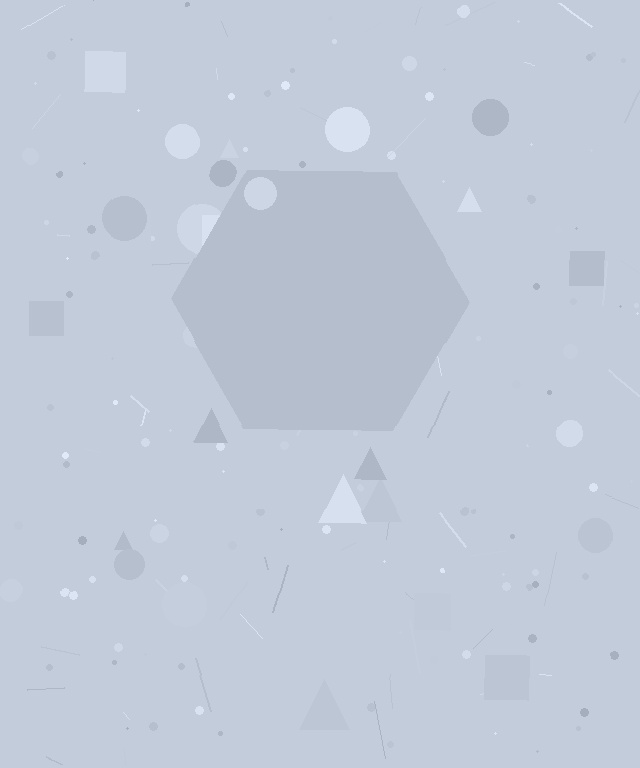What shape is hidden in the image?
A hexagon is hidden in the image.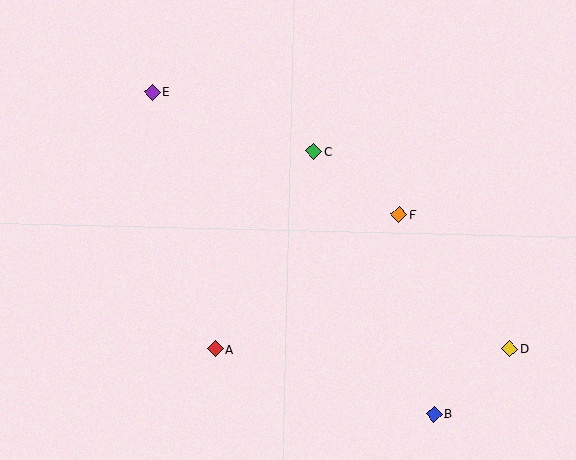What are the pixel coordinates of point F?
Point F is at (399, 215).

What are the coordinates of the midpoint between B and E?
The midpoint between B and E is at (293, 253).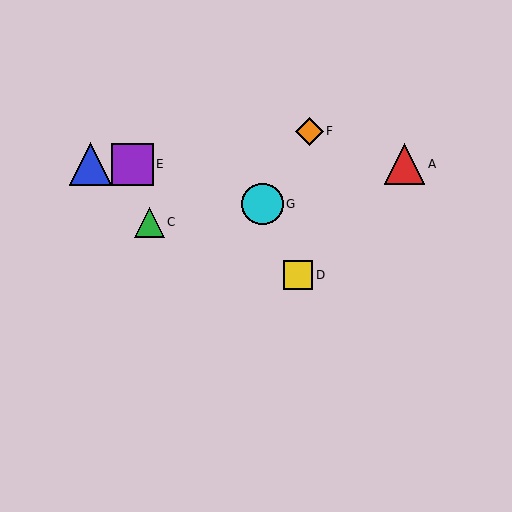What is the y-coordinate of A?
Object A is at y≈164.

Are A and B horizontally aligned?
Yes, both are at y≈164.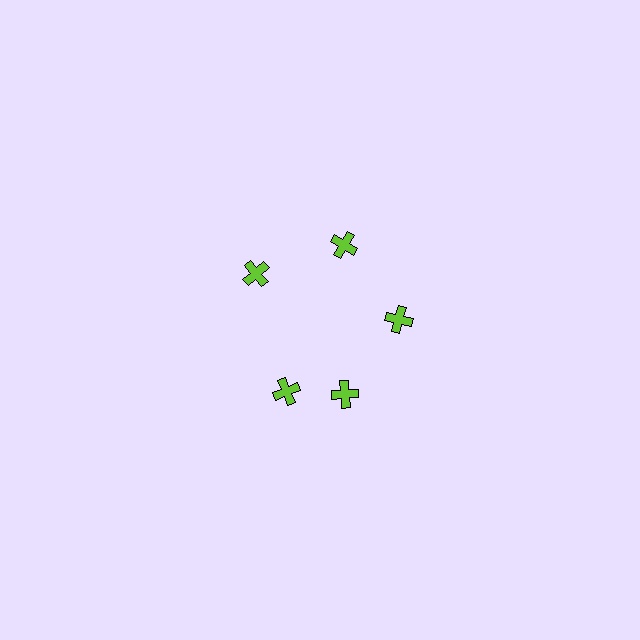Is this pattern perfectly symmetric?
No. The 5 lime crosses are arranged in a ring, but one element near the 8 o'clock position is rotated out of alignment along the ring, breaking the 5-fold rotational symmetry.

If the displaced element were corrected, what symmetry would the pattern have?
It would have 5-fold rotational symmetry — the pattern would map onto itself every 72 degrees.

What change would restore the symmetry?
The symmetry would be restored by rotating it back into even spacing with its neighbors so that all 5 crosses sit at equal angles and equal distance from the center.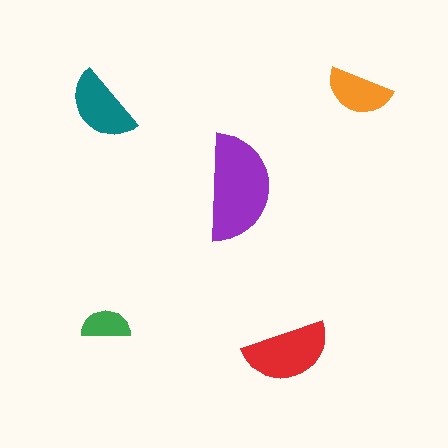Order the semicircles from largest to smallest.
the purple one, the red one, the teal one, the orange one, the green one.